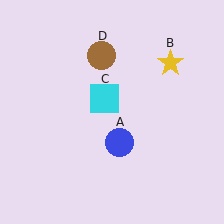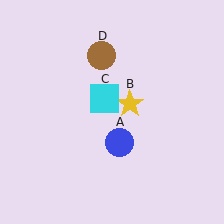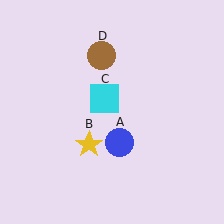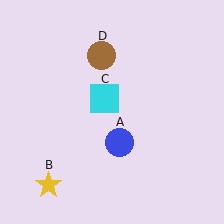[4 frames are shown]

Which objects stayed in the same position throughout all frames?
Blue circle (object A) and cyan square (object C) and brown circle (object D) remained stationary.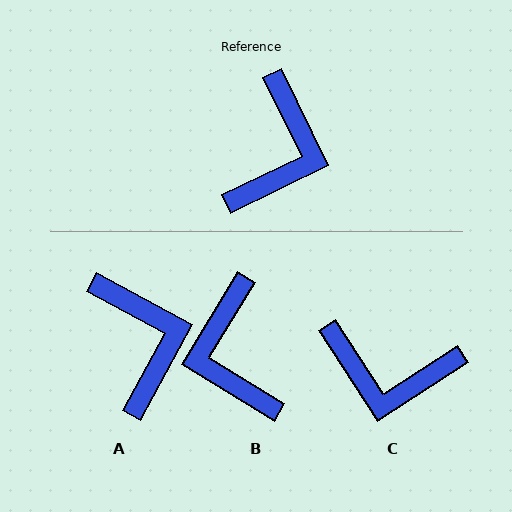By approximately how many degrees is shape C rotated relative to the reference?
Approximately 83 degrees clockwise.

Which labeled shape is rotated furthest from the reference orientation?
B, about 147 degrees away.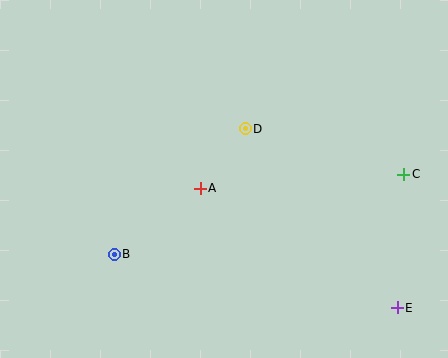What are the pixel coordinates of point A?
Point A is at (200, 188).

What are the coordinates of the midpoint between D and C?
The midpoint between D and C is at (324, 152).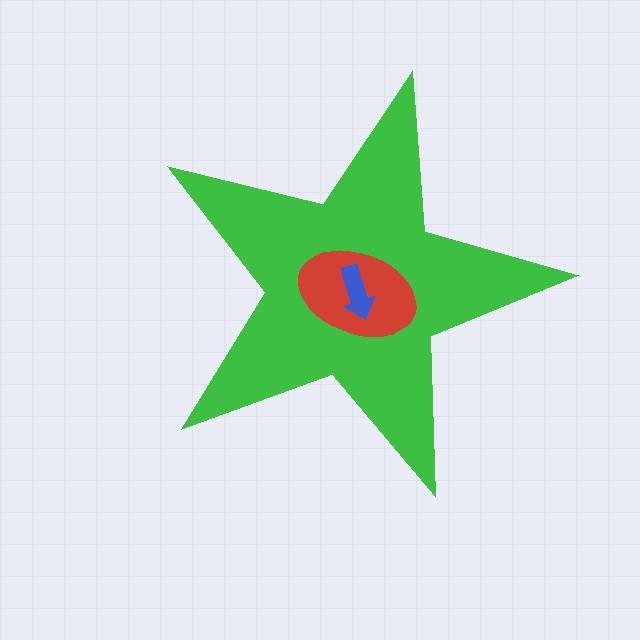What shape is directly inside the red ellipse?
The blue arrow.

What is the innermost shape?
The blue arrow.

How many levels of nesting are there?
3.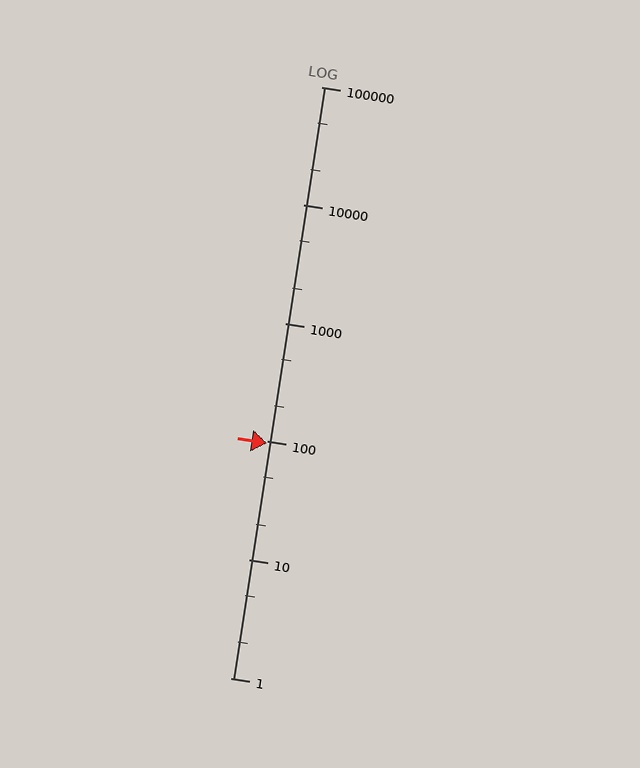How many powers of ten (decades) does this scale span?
The scale spans 5 decades, from 1 to 100000.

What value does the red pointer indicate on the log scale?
The pointer indicates approximately 97.